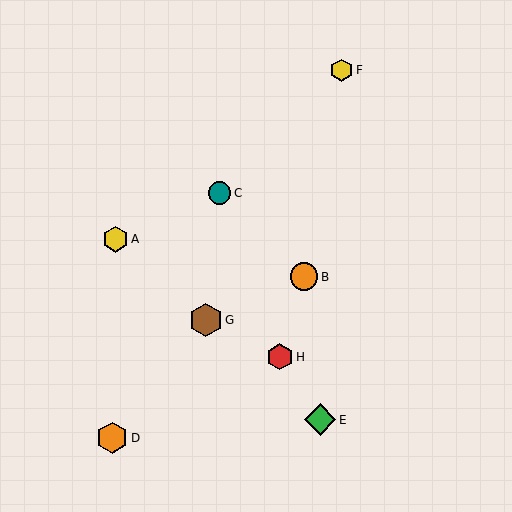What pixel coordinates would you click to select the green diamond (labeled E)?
Click at (320, 420) to select the green diamond E.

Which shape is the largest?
The brown hexagon (labeled G) is the largest.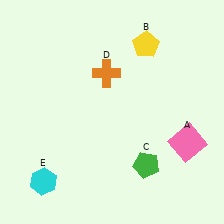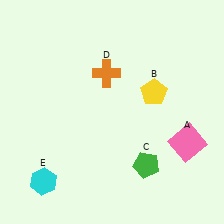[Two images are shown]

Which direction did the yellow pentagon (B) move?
The yellow pentagon (B) moved down.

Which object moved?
The yellow pentagon (B) moved down.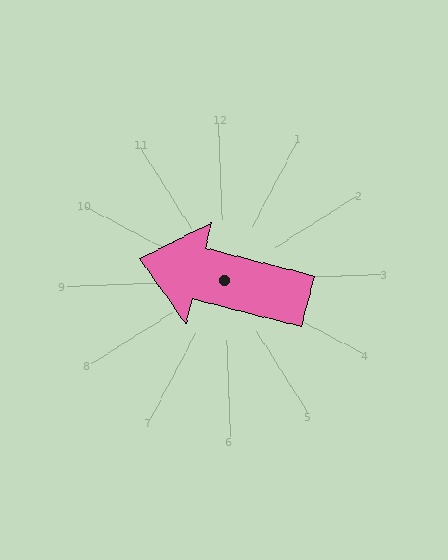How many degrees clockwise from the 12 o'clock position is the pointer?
Approximately 286 degrees.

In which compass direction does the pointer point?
West.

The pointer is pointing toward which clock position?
Roughly 10 o'clock.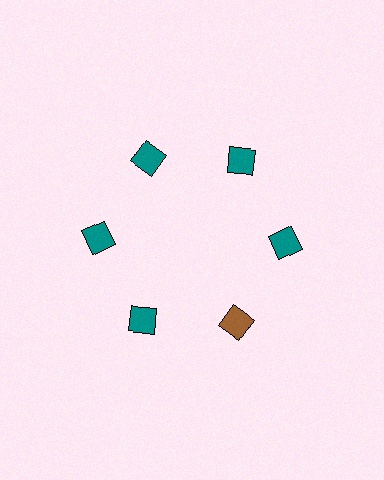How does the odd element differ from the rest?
It has a different color: brown instead of teal.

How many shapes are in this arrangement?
There are 6 shapes arranged in a ring pattern.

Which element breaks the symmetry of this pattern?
The brown square at roughly the 5 o'clock position breaks the symmetry. All other shapes are teal squares.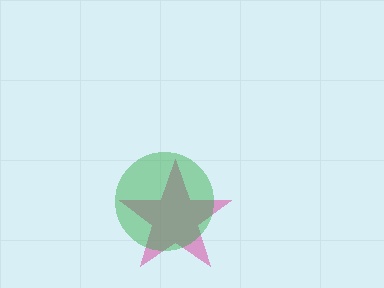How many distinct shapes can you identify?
There are 2 distinct shapes: a magenta star, a green circle.